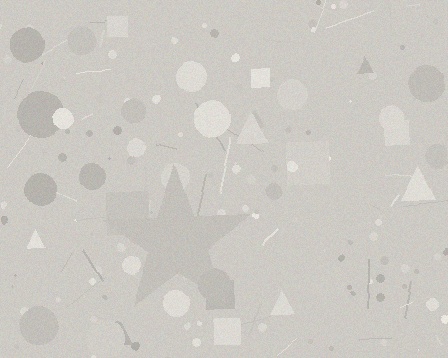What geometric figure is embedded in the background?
A star is embedded in the background.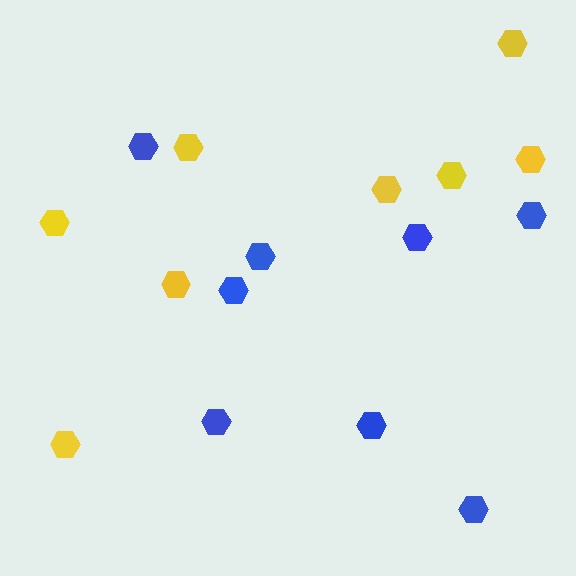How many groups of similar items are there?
There are 2 groups: one group of yellow hexagons (8) and one group of blue hexagons (8).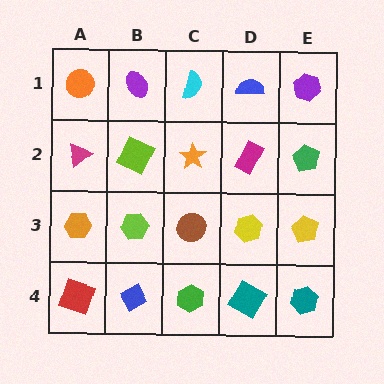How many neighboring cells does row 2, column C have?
4.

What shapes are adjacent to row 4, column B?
A lime hexagon (row 3, column B), a red square (row 4, column A), a green hexagon (row 4, column C).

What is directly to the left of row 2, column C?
A lime square.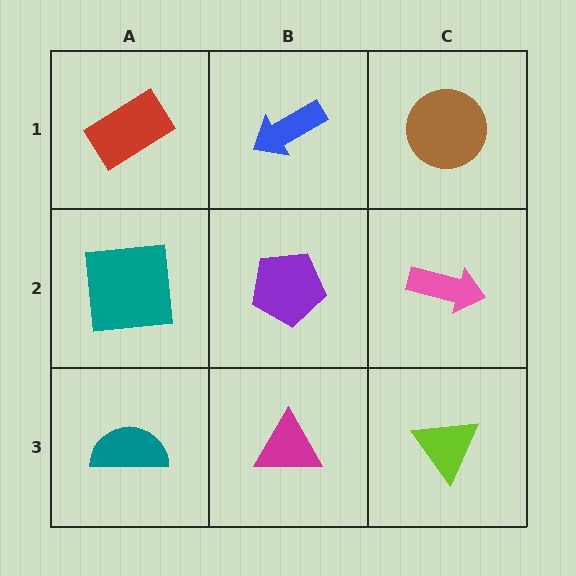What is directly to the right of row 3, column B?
A lime triangle.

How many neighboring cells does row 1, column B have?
3.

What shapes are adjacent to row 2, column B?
A blue arrow (row 1, column B), a magenta triangle (row 3, column B), a teal square (row 2, column A), a pink arrow (row 2, column C).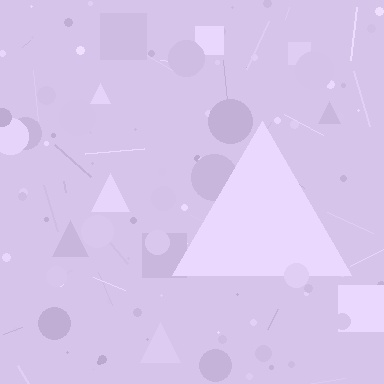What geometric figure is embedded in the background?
A triangle is embedded in the background.